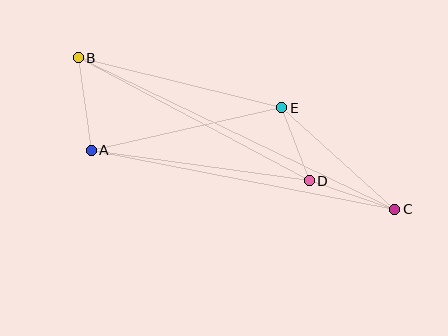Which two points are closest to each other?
Points D and E are closest to each other.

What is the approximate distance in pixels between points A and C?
The distance between A and C is approximately 309 pixels.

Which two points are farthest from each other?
Points B and C are farthest from each other.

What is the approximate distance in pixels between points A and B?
The distance between A and B is approximately 93 pixels.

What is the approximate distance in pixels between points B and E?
The distance between B and E is approximately 210 pixels.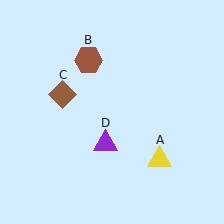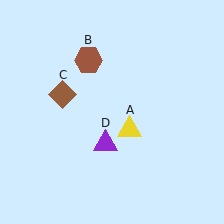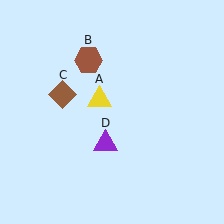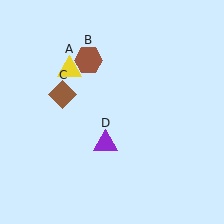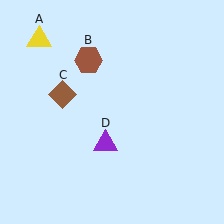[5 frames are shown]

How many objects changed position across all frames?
1 object changed position: yellow triangle (object A).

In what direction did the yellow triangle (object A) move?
The yellow triangle (object A) moved up and to the left.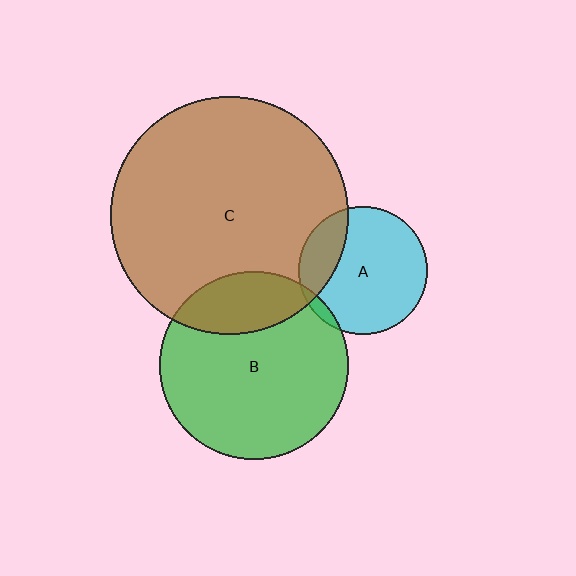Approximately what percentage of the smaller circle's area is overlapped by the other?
Approximately 5%.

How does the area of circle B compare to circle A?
Approximately 2.1 times.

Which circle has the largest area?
Circle C (brown).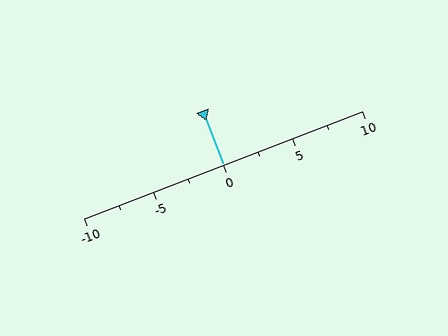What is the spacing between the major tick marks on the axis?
The major ticks are spaced 5 apart.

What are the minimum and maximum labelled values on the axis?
The axis runs from -10 to 10.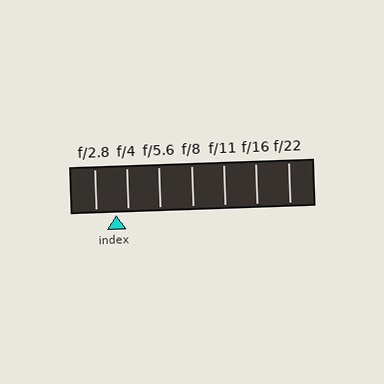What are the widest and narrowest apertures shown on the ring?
The widest aperture shown is f/2.8 and the narrowest is f/22.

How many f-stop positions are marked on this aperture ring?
There are 7 f-stop positions marked.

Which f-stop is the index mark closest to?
The index mark is closest to f/4.